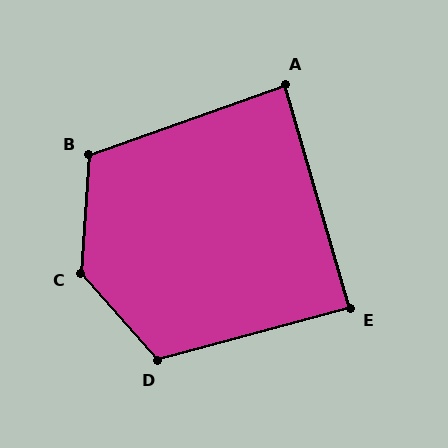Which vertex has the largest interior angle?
C, at approximately 134 degrees.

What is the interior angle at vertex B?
Approximately 114 degrees (obtuse).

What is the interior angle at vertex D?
Approximately 116 degrees (obtuse).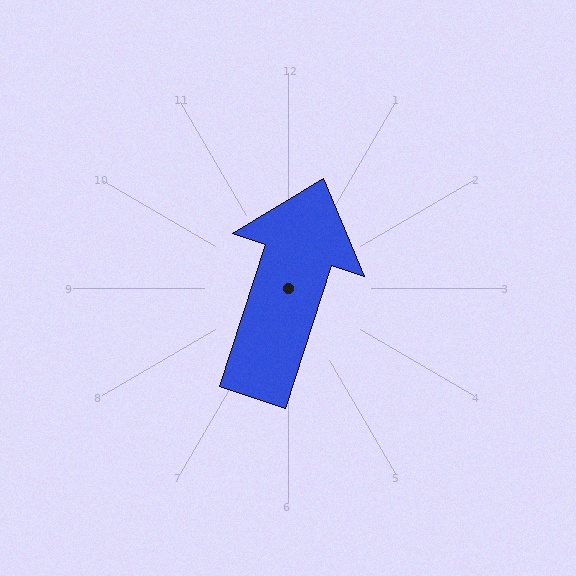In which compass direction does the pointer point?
North.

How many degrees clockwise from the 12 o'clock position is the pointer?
Approximately 18 degrees.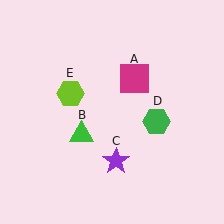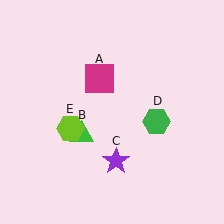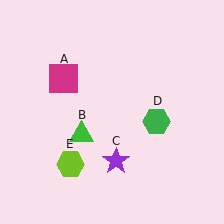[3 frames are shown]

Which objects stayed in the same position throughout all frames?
Green triangle (object B) and purple star (object C) and green hexagon (object D) remained stationary.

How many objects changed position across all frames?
2 objects changed position: magenta square (object A), lime hexagon (object E).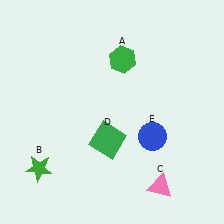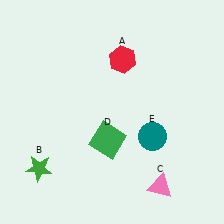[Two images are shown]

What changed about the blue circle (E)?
In Image 1, E is blue. In Image 2, it changed to teal.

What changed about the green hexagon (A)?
In Image 1, A is green. In Image 2, it changed to red.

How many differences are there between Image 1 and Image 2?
There are 2 differences between the two images.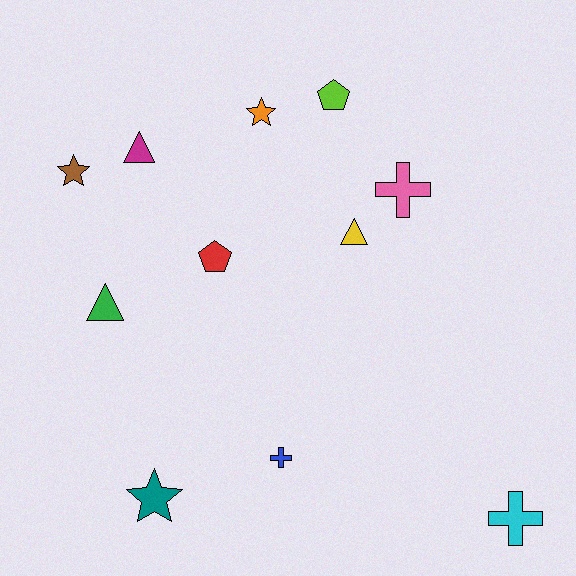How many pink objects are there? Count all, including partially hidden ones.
There is 1 pink object.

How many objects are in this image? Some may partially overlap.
There are 11 objects.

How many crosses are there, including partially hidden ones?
There are 3 crosses.